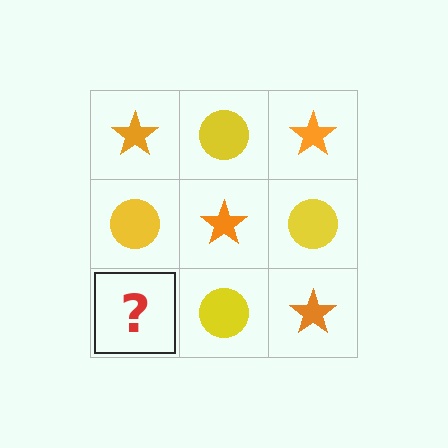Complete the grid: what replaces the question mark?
The question mark should be replaced with an orange star.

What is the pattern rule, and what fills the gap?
The rule is that it alternates orange star and yellow circle in a checkerboard pattern. The gap should be filled with an orange star.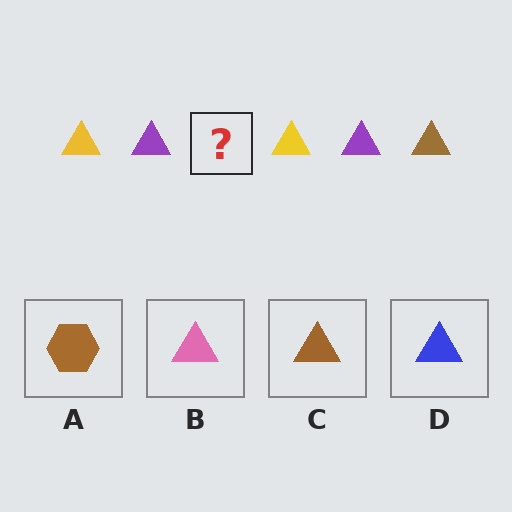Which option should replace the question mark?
Option C.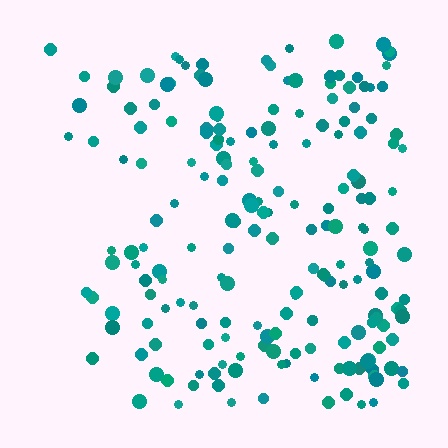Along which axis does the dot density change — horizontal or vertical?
Horizontal.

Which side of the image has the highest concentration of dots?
The right.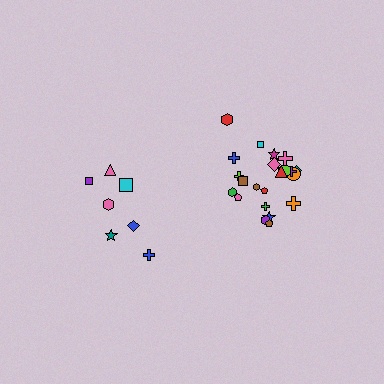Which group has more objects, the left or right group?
The right group.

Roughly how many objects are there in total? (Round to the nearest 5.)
Roughly 30 objects in total.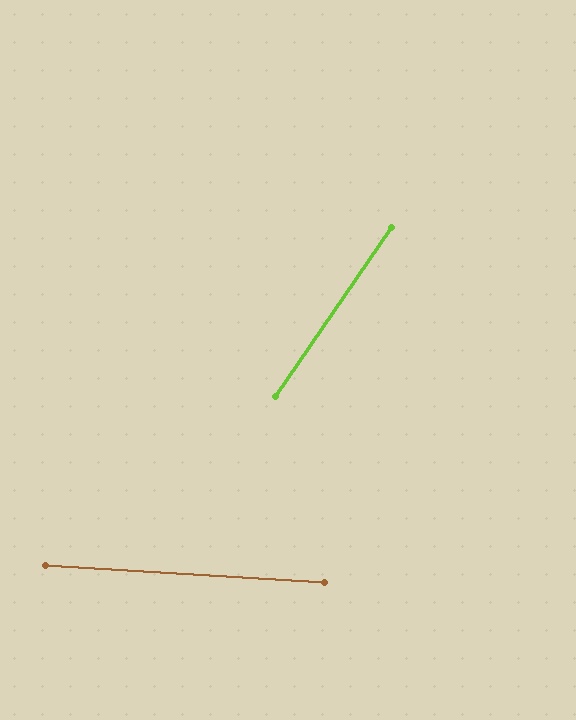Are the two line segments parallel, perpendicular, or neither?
Neither parallel nor perpendicular — they differ by about 59°.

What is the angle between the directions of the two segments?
Approximately 59 degrees.